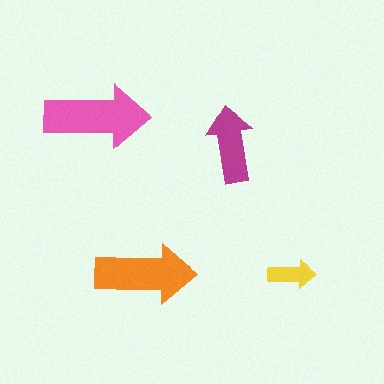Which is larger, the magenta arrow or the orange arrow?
The orange one.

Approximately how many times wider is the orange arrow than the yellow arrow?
About 2 times wider.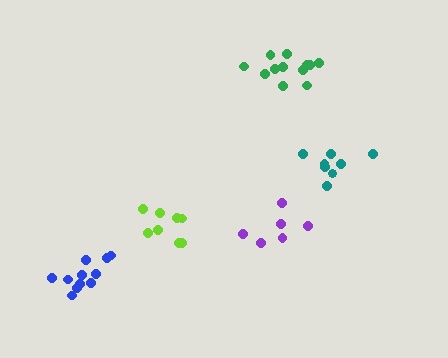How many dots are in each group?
Group 1: 12 dots, Group 2: 8 dots, Group 3: 8 dots, Group 4: 6 dots, Group 5: 11 dots (45 total).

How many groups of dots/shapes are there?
There are 5 groups.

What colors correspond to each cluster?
The clusters are colored: green, lime, teal, purple, blue.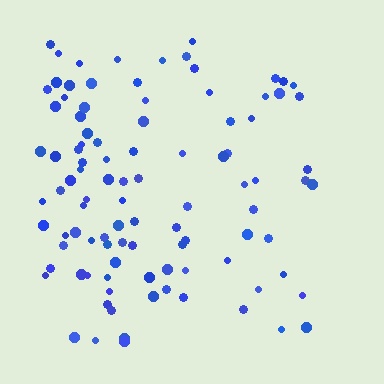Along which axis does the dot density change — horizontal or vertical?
Horizontal.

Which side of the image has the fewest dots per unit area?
The right.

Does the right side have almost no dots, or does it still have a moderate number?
Still a moderate number, just noticeably fewer than the left.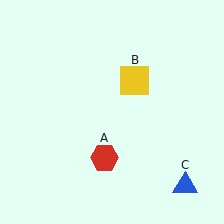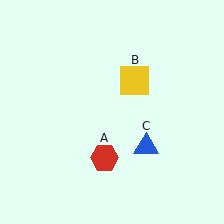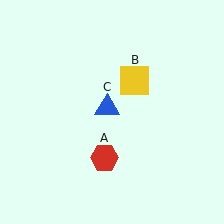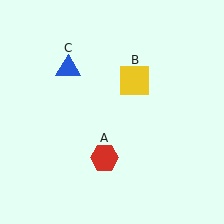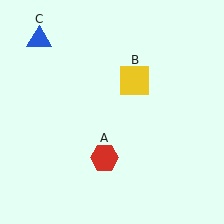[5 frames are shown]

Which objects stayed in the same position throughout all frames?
Red hexagon (object A) and yellow square (object B) remained stationary.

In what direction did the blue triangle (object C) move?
The blue triangle (object C) moved up and to the left.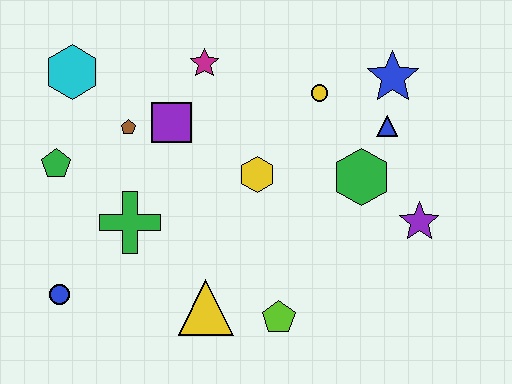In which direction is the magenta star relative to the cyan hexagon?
The magenta star is to the right of the cyan hexagon.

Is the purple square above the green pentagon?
Yes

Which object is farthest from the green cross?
The blue star is farthest from the green cross.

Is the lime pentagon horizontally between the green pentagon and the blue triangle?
Yes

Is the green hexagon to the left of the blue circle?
No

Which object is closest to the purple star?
The green hexagon is closest to the purple star.